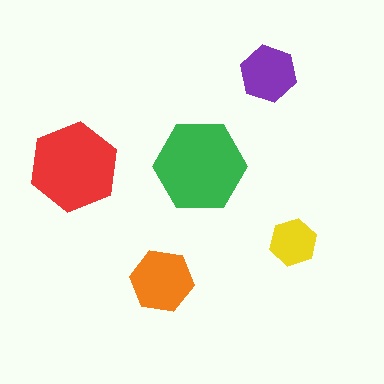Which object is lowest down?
The orange hexagon is bottommost.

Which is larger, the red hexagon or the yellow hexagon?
The red one.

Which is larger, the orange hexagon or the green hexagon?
The green one.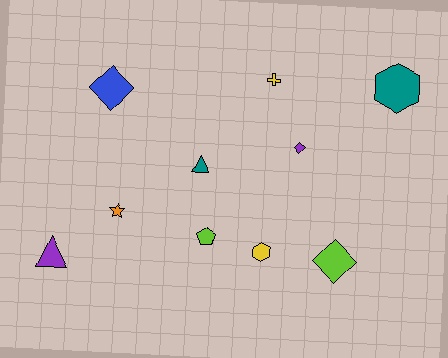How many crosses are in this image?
There is 1 cross.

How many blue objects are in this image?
There is 1 blue object.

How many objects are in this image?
There are 10 objects.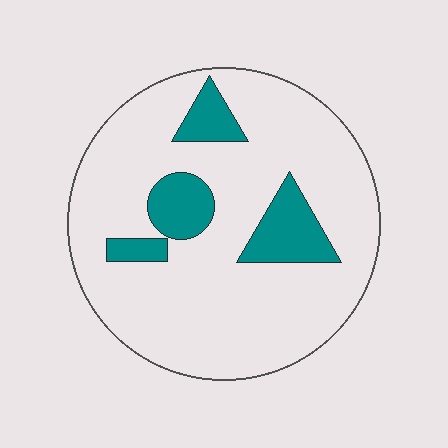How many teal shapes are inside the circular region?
4.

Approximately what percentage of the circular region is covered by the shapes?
Approximately 15%.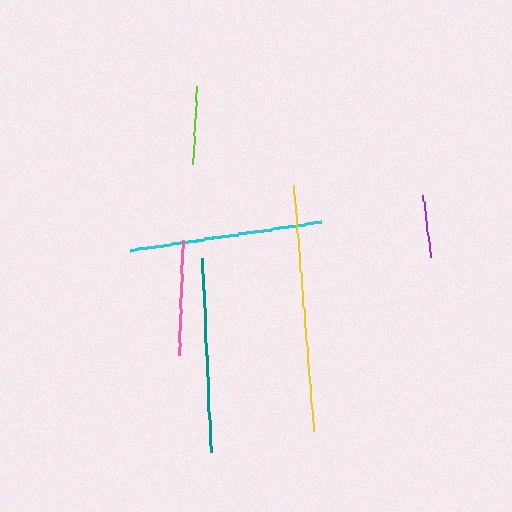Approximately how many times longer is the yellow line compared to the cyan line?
The yellow line is approximately 1.3 times the length of the cyan line.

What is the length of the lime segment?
The lime segment is approximately 79 pixels long.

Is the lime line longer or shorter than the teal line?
The teal line is longer than the lime line.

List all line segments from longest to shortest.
From longest to shortest: yellow, teal, cyan, pink, lime, purple.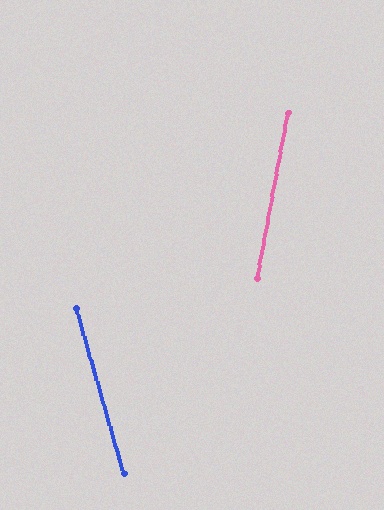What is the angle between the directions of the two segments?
Approximately 27 degrees.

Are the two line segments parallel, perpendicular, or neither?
Neither parallel nor perpendicular — they differ by about 27°.